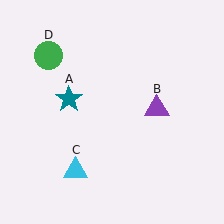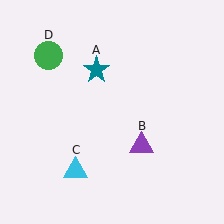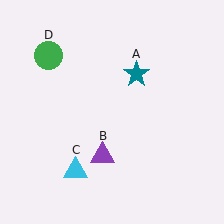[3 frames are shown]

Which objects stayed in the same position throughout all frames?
Cyan triangle (object C) and green circle (object D) remained stationary.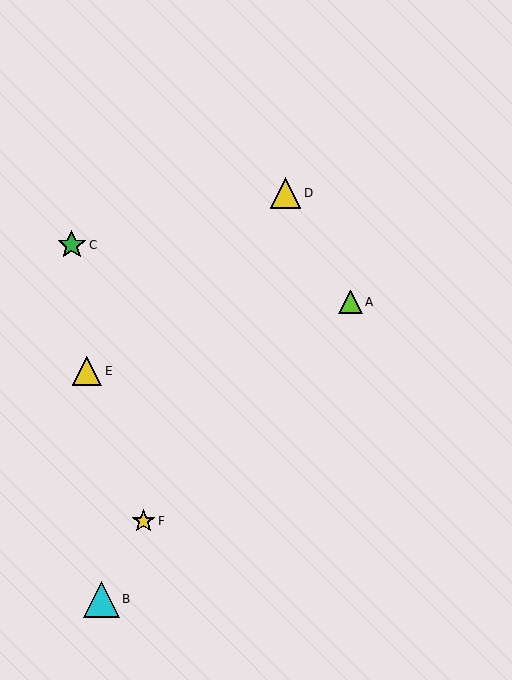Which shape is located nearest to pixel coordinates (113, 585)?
The cyan triangle (labeled B) at (102, 599) is nearest to that location.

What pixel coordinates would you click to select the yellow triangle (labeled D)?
Click at (286, 193) to select the yellow triangle D.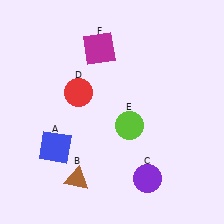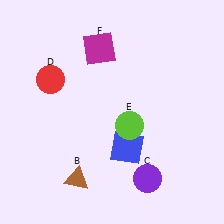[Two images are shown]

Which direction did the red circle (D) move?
The red circle (D) moved left.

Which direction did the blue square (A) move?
The blue square (A) moved right.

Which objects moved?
The objects that moved are: the blue square (A), the red circle (D).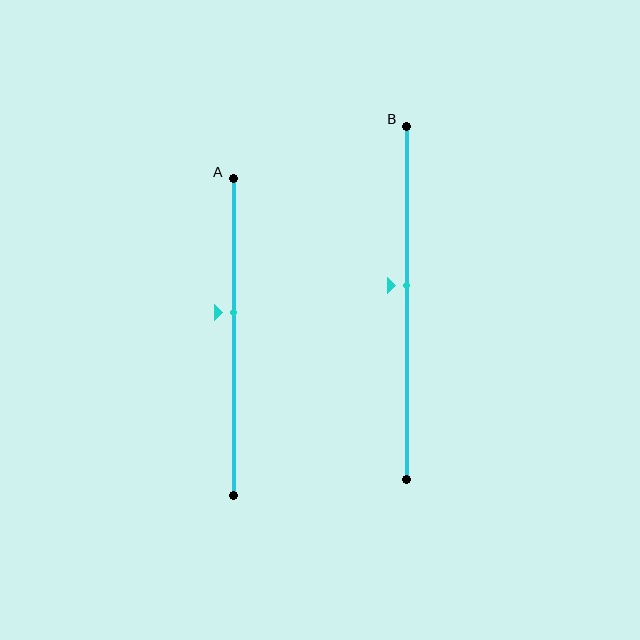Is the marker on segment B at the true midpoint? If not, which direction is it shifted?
No, the marker on segment B is shifted upward by about 5% of the segment length.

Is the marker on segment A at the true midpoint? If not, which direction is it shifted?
No, the marker on segment A is shifted upward by about 8% of the segment length.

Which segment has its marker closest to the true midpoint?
Segment B has its marker closest to the true midpoint.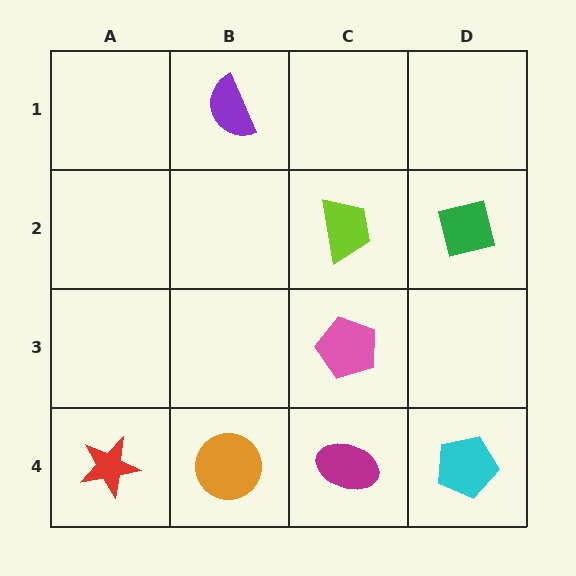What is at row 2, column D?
A green square.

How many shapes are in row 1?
1 shape.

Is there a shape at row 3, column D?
No, that cell is empty.